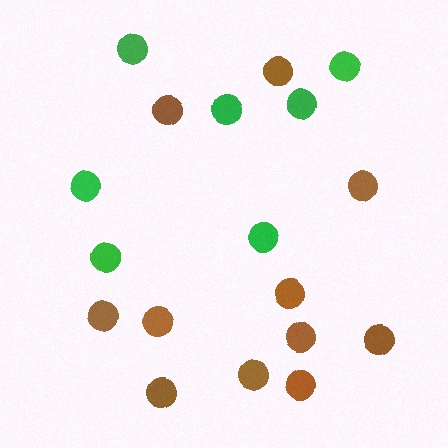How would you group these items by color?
There are 2 groups: one group of brown circles (11) and one group of green circles (7).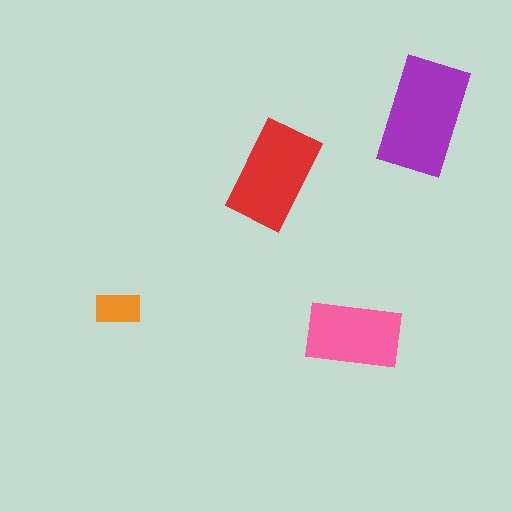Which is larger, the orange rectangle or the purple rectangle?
The purple one.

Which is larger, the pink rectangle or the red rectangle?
The red one.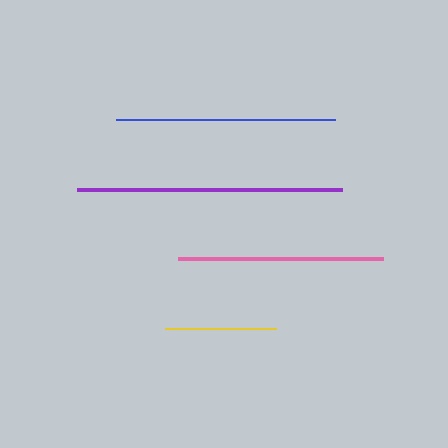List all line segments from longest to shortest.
From longest to shortest: purple, blue, pink, yellow.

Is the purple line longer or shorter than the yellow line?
The purple line is longer than the yellow line.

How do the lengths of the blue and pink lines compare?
The blue and pink lines are approximately the same length.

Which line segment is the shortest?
The yellow line is the shortest at approximately 111 pixels.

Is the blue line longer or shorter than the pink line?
The blue line is longer than the pink line.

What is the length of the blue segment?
The blue segment is approximately 220 pixels long.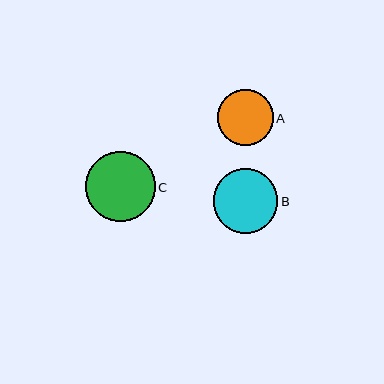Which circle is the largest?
Circle C is the largest with a size of approximately 69 pixels.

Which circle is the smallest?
Circle A is the smallest with a size of approximately 55 pixels.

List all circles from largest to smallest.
From largest to smallest: C, B, A.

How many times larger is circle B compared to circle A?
Circle B is approximately 1.2 times the size of circle A.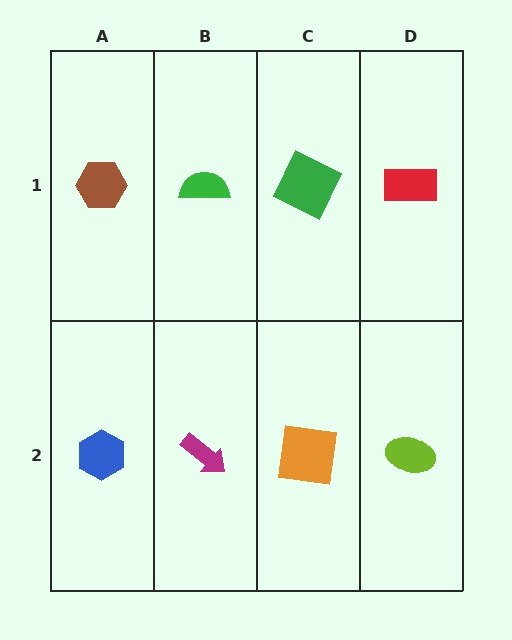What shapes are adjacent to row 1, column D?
A lime ellipse (row 2, column D), a green square (row 1, column C).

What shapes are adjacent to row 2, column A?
A brown hexagon (row 1, column A), a magenta arrow (row 2, column B).